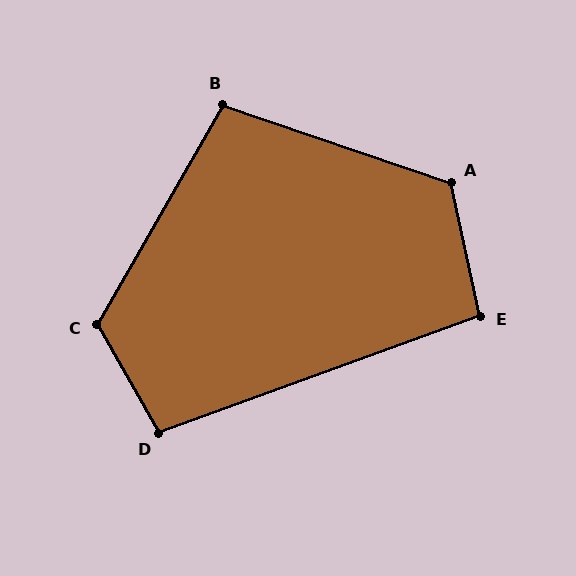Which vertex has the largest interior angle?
A, at approximately 121 degrees.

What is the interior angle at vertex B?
Approximately 101 degrees (obtuse).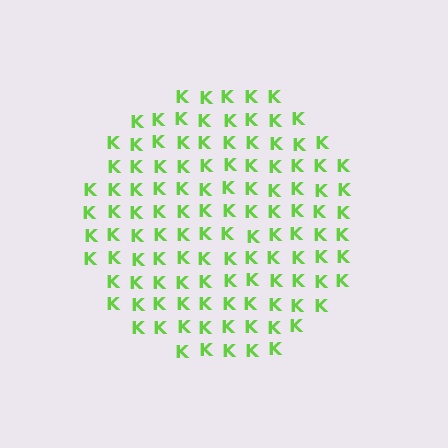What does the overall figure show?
The overall figure shows a circle.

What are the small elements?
The small elements are letter K's.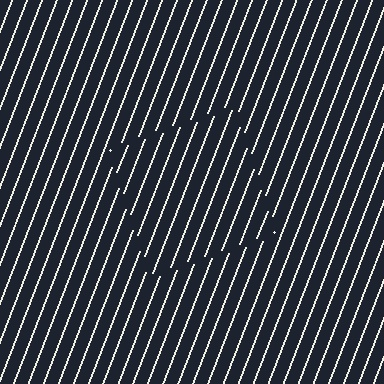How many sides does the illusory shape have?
4 sides — the line-ends trace a square.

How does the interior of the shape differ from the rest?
The interior of the shape contains the same grating, shifted by half a period — the contour is defined by the phase discontinuity where line-ends from the inner and outer gratings abut.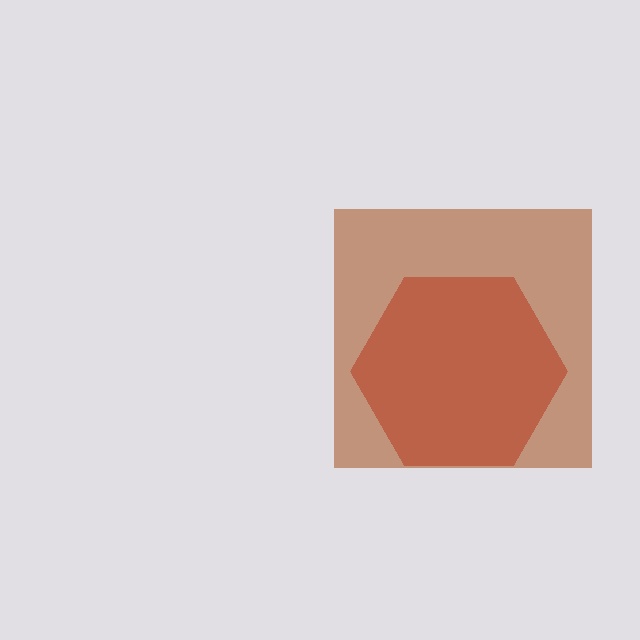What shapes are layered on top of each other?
The layered shapes are: a red hexagon, a brown square.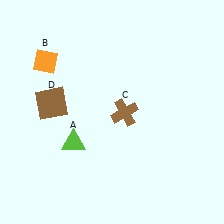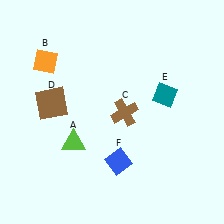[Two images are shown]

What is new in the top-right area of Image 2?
A teal diamond (E) was added in the top-right area of Image 2.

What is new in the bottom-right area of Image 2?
A blue diamond (F) was added in the bottom-right area of Image 2.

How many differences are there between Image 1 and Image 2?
There are 2 differences between the two images.